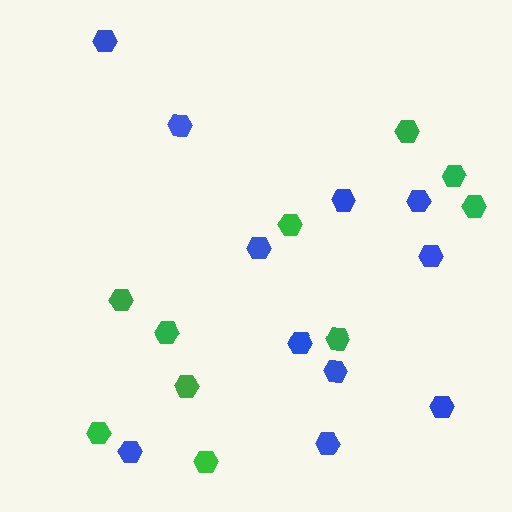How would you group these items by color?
There are 2 groups: one group of blue hexagons (11) and one group of green hexagons (10).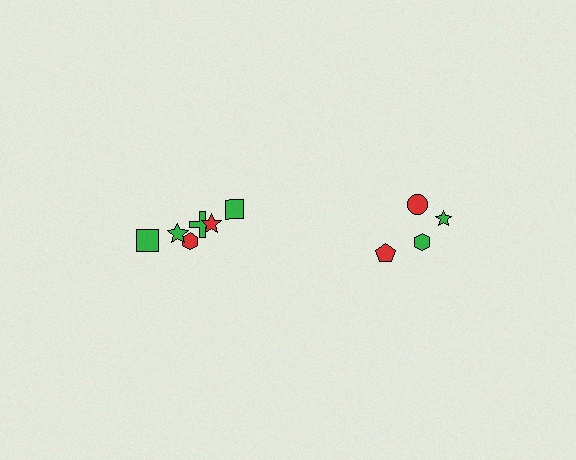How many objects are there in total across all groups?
There are 10 objects.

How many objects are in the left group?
There are 6 objects.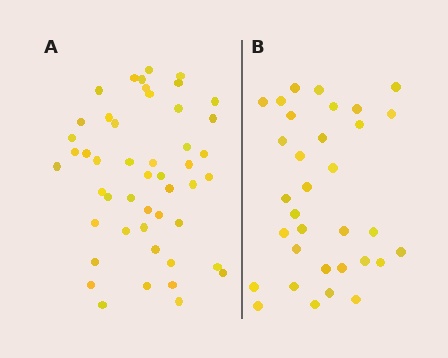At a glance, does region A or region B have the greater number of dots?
Region A (the left region) has more dots.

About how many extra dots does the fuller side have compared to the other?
Region A has approximately 15 more dots than region B.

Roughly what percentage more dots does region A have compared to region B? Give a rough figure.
About 45% more.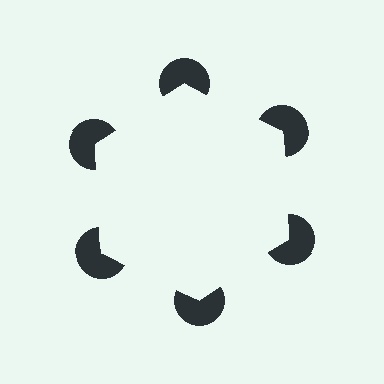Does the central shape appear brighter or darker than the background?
It typically appears slightly brighter than the background, even though no actual brightness change is drawn.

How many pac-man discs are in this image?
There are 6 — one at each vertex of the illusory hexagon.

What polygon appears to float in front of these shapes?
An illusory hexagon — its edges are inferred from the aligned wedge cuts in the pac-man discs, not physically drawn.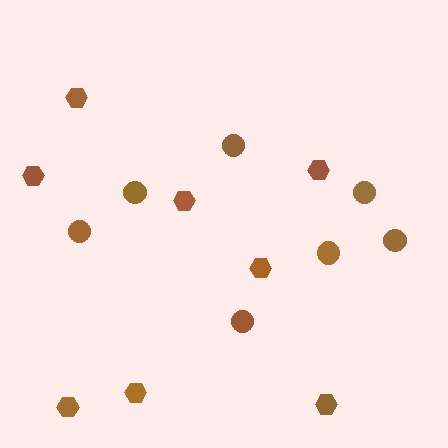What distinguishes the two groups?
There are 2 groups: one group of hexagons (8) and one group of circles (7).